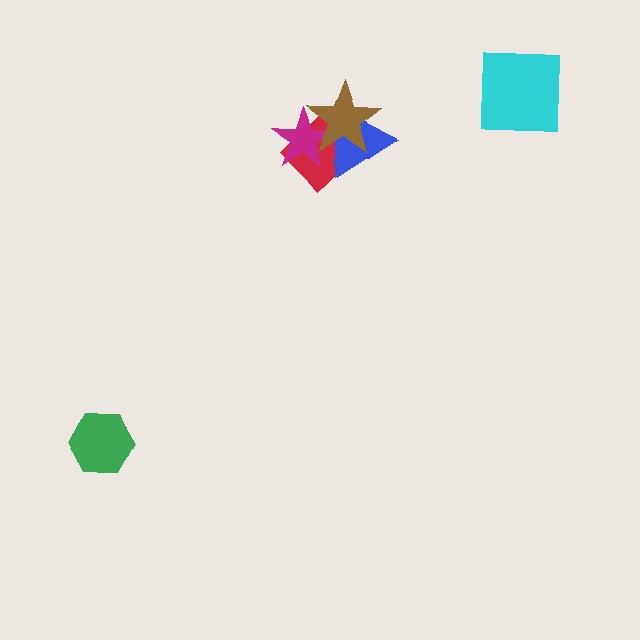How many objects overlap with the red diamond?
3 objects overlap with the red diamond.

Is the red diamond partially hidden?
Yes, it is partially covered by another shape.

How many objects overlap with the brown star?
3 objects overlap with the brown star.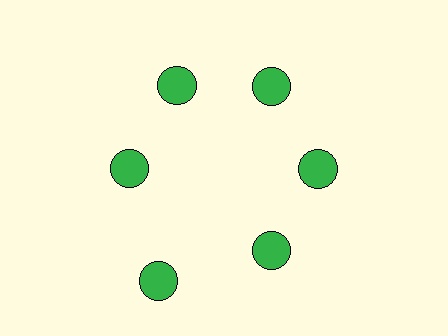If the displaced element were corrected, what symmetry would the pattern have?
It would have 6-fold rotational symmetry — the pattern would map onto itself every 60 degrees.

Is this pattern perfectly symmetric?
No. The 6 green circles are arranged in a ring, but one element near the 7 o'clock position is pushed outward from the center, breaking the 6-fold rotational symmetry.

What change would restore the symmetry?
The symmetry would be restored by moving it inward, back onto the ring so that all 6 circles sit at equal angles and equal distance from the center.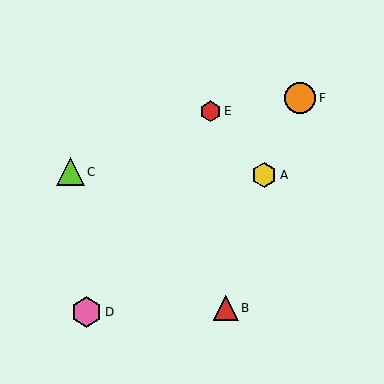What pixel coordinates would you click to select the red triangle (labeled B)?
Click at (226, 308) to select the red triangle B.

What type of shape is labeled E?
Shape E is a red hexagon.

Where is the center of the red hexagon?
The center of the red hexagon is at (211, 111).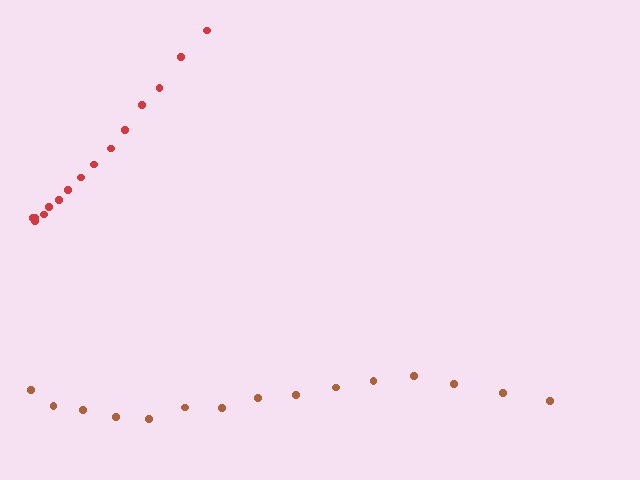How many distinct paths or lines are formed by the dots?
There are 2 distinct paths.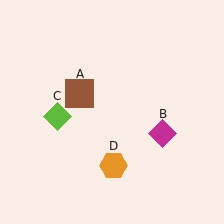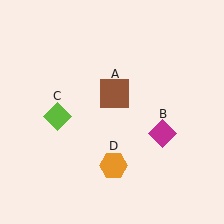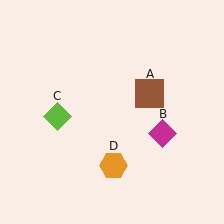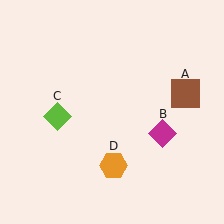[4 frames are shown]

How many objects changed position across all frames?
1 object changed position: brown square (object A).